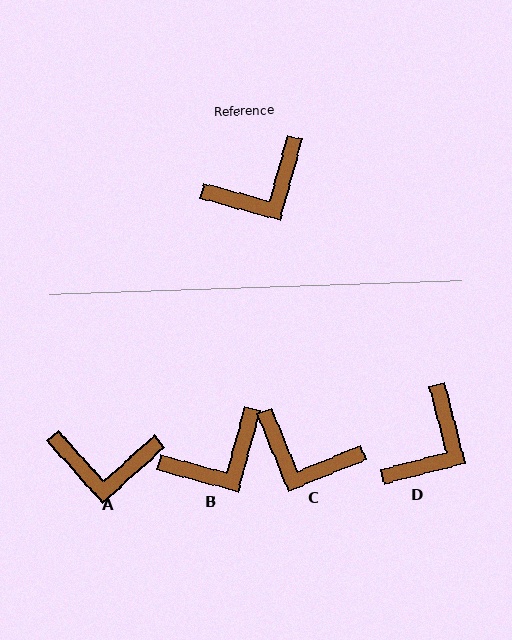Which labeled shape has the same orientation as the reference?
B.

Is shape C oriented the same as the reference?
No, it is off by about 52 degrees.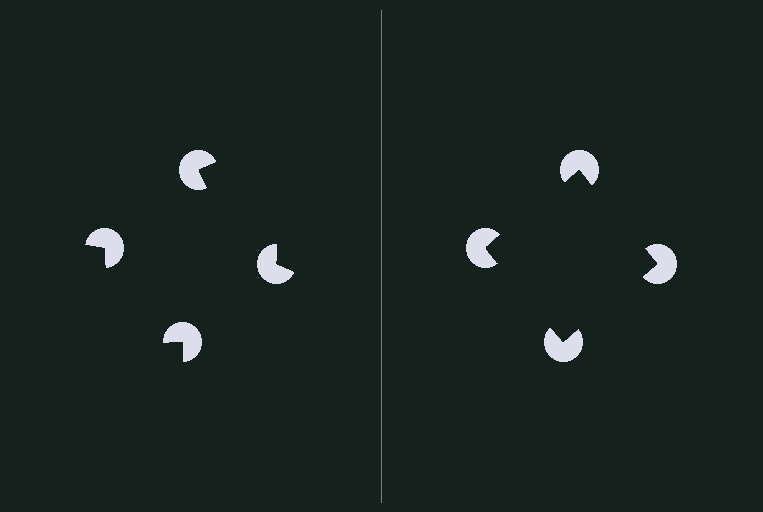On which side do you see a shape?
An illusory square appears on the right side. On the left side the wedge cuts are rotated, so no coherent shape forms.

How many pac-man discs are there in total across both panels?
8 — 4 on each side.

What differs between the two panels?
The pac-man discs are positioned identically on both sides; only the wedge orientations differ. On the right they align to a square; on the left they are misaligned.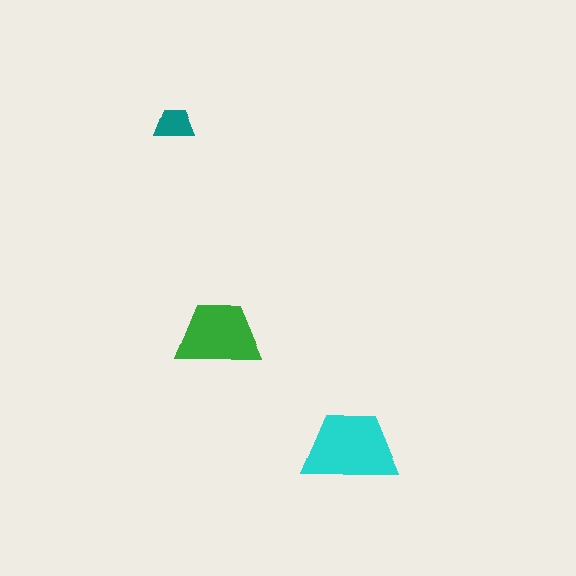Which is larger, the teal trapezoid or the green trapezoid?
The green one.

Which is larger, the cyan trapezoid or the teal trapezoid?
The cyan one.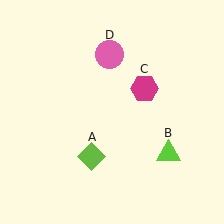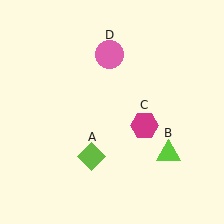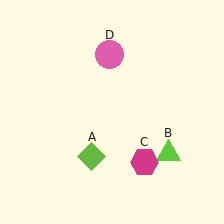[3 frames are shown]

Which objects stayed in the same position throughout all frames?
Lime diamond (object A) and lime triangle (object B) and pink circle (object D) remained stationary.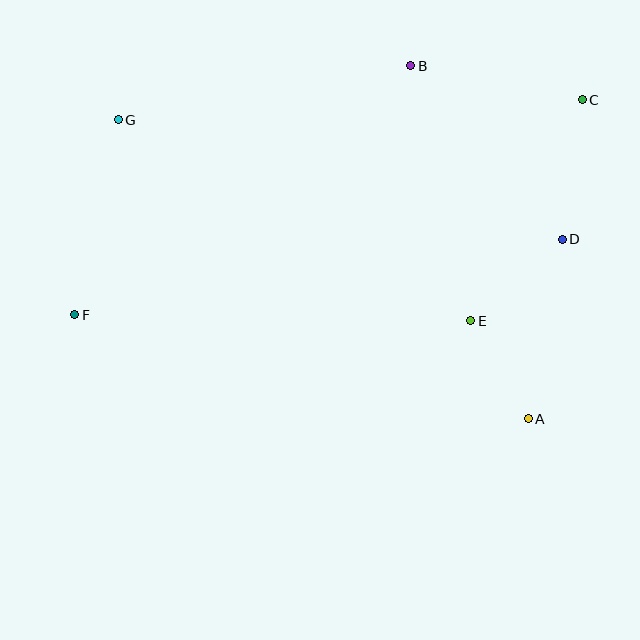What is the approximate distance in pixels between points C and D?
The distance between C and D is approximately 140 pixels.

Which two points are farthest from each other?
Points C and F are farthest from each other.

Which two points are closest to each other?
Points A and E are closest to each other.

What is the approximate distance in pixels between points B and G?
The distance between B and G is approximately 298 pixels.